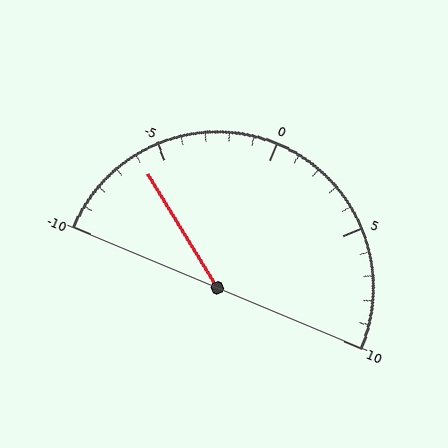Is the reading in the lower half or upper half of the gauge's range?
The reading is in the lower half of the range (-10 to 10).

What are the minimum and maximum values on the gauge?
The gauge ranges from -10 to 10.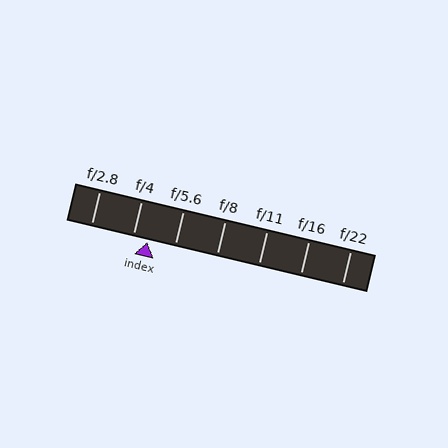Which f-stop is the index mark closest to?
The index mark is closest to f/4.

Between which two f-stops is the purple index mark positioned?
The index mark is between f/4 and f/5.6.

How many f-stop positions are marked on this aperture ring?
There are 7 f-stop positions marked.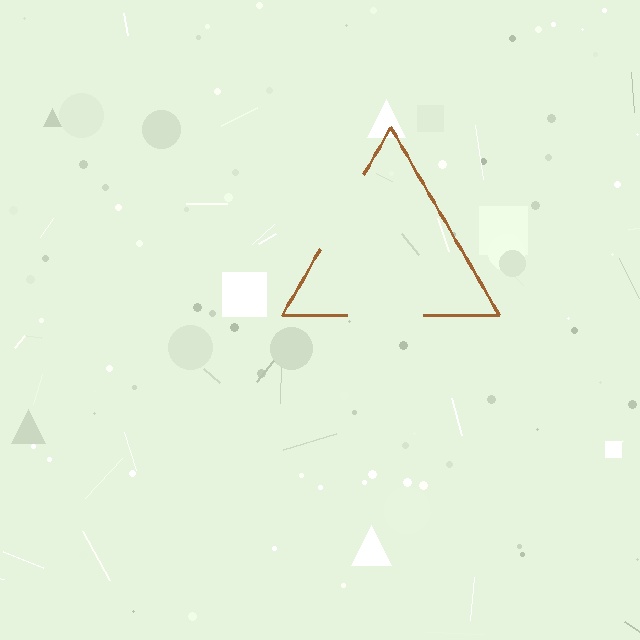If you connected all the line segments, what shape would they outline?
They would outline a triangle.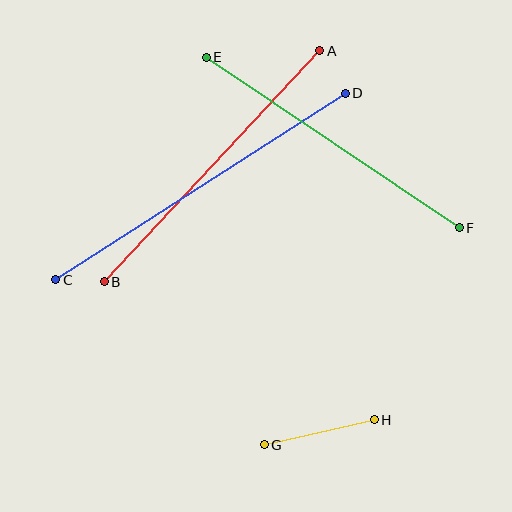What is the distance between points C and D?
The distance is approximately 344 pixels.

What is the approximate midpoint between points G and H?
The midpoint is at approximately (319, 432) pixels.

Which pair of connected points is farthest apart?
Points C and D are farthest apart.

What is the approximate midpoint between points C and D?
The midpoint is at approximately (200, 186) pixels.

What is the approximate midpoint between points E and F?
The midpoint is at approximately (333, 143) pixels.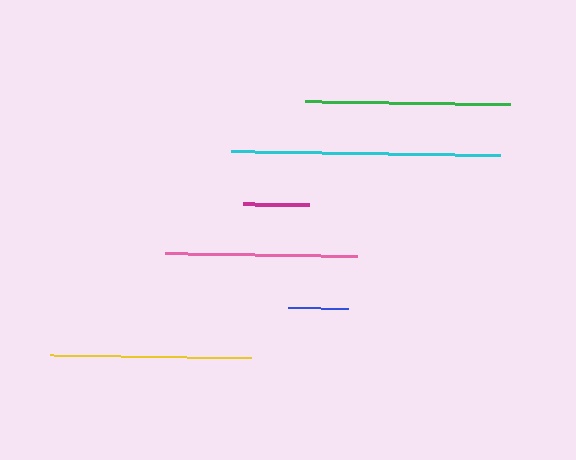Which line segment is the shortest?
The blue line is the shortest at approximately 60 pixels.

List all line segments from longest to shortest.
From longest to shortest: cyan, green, yellow, pink, magenta, blue.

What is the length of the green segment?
The green segment is approximately 206 pixels long.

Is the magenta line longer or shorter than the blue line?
The magenta line is longer than the blue line.